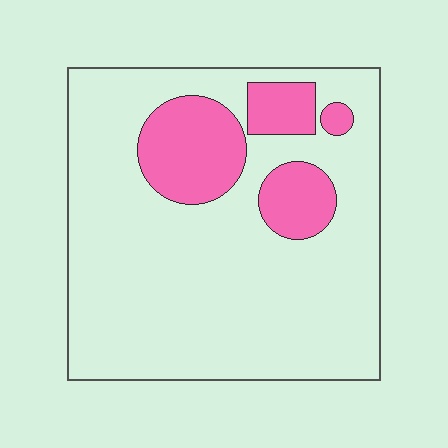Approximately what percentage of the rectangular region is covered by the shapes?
Approximately 20%.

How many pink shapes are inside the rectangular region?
4.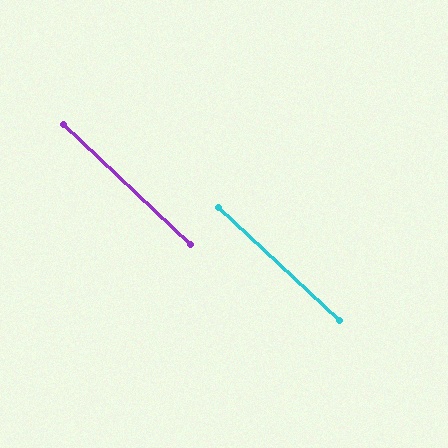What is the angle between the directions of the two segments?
Approximately 0 degrees.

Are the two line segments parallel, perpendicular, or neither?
Parallel — their directions differ by only 0.5°.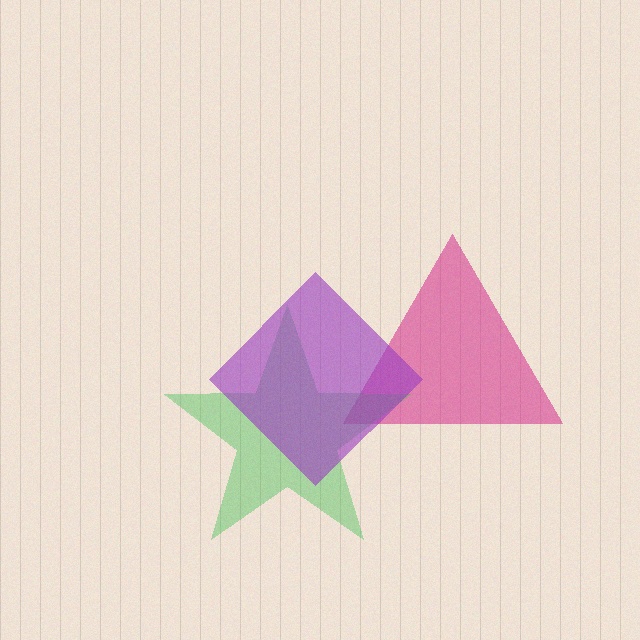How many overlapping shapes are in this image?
There are 3 overlapping shapes in the image.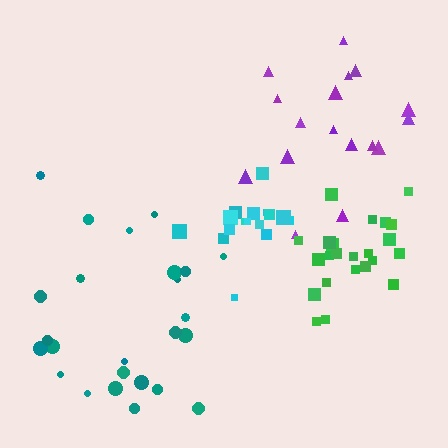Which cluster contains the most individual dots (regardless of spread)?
Teal (25).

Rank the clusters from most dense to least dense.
cyan, green, teal, purple.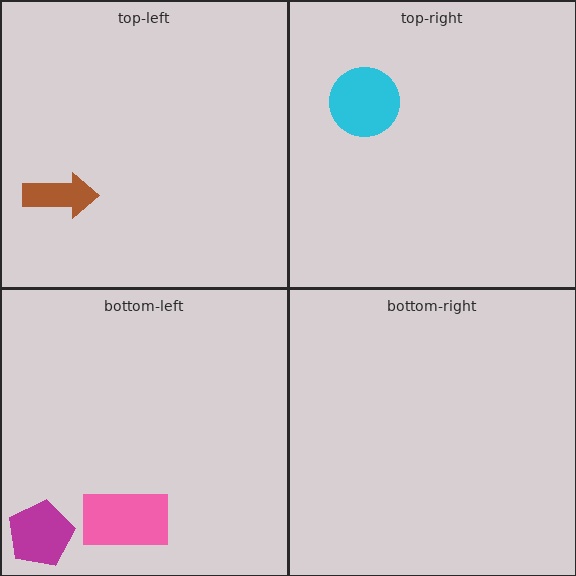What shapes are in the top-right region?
The cyan circle.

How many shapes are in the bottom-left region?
2.